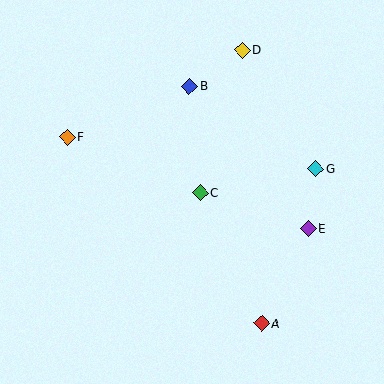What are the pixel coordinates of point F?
Point F is at (67, 137).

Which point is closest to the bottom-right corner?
Point A is closest to the bottom-right corner.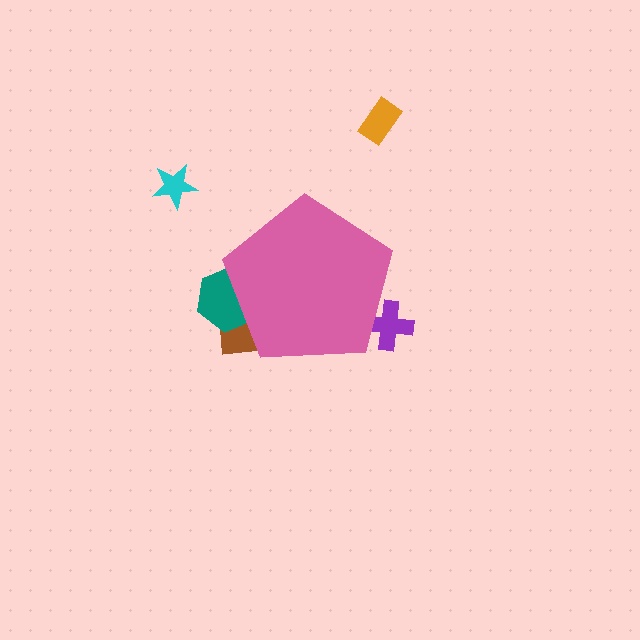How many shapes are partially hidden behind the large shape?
3 shapes are partially hidden.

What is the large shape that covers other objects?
A pink pentagon.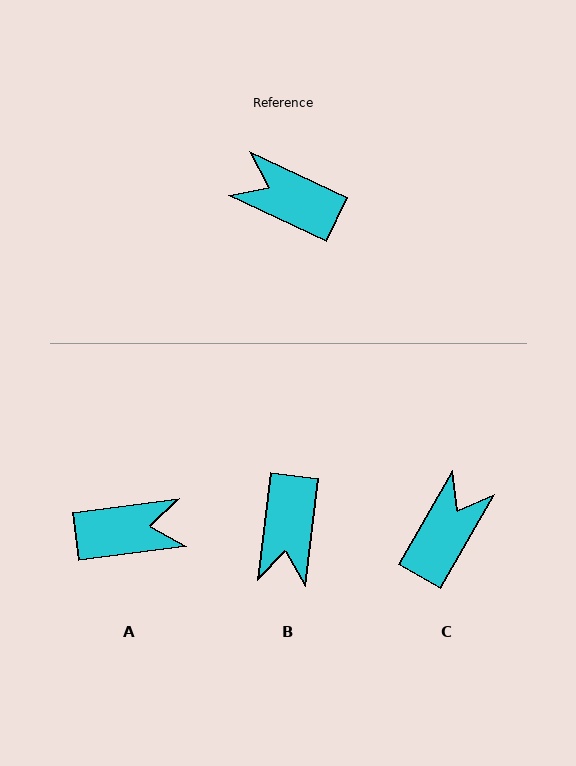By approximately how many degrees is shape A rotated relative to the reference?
Approximately 147 degrees clockwise.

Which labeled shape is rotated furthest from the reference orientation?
A, about 147 degrees away.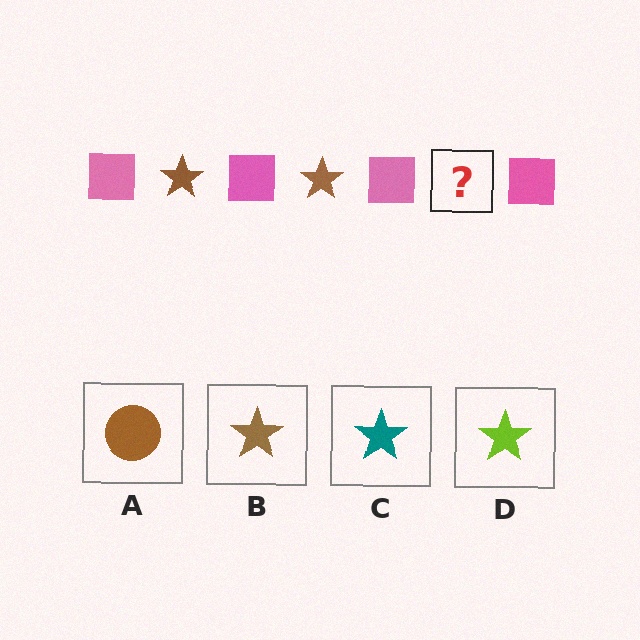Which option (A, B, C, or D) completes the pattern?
B.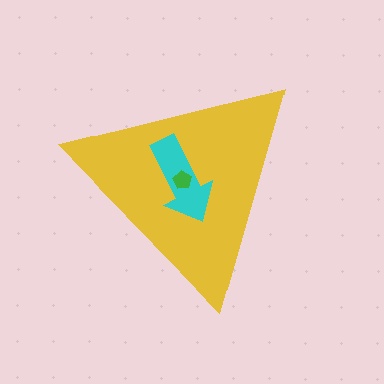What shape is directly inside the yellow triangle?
The cyan arrow.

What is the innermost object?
The green pentagon.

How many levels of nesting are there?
3.